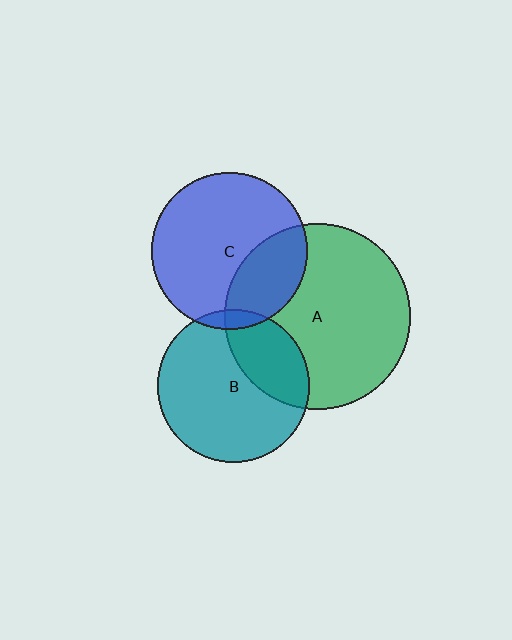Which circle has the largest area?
Circle A (green).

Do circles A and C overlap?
Yes.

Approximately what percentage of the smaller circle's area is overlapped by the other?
Approximately 30%.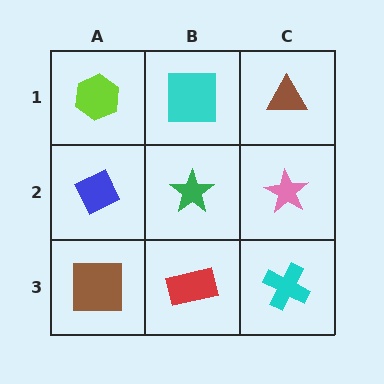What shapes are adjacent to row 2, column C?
A brown triangle (row 1, column C), a cyan cross (row 3, column C), a green star (row 2, column B).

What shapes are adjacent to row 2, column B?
A cyan square (row 1, column B), a red rectangle (row 3, column B), a blue diamond (row 2, column A), a pink star (row 2, column C).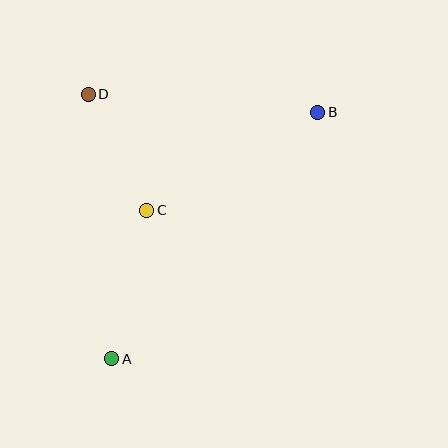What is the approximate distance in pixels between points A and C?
The distance between A and C is approximately 153 pixels.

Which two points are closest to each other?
Points C and D are closest to each other.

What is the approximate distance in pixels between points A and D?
The distance between A and D is approximately 265 pixels.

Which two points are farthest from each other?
Points A and B are farthest from each other.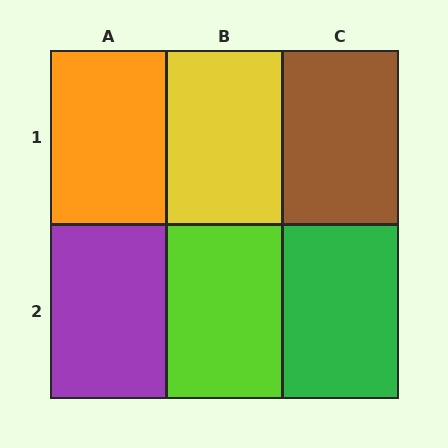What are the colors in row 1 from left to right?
Orange, yellow, brown.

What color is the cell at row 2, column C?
Green.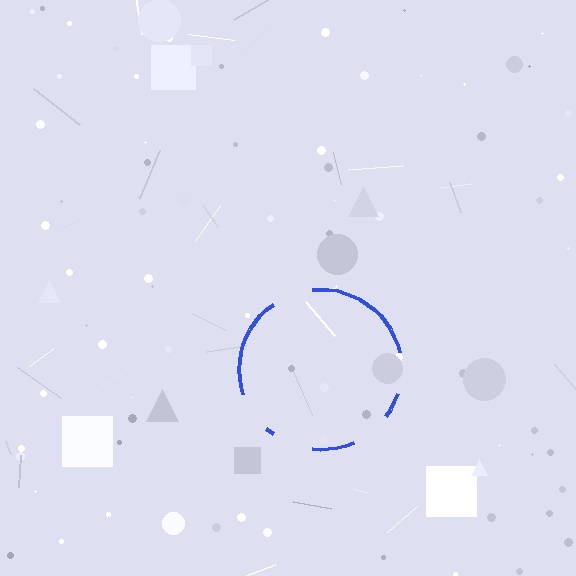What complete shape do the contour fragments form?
The contour fragments form a circle.